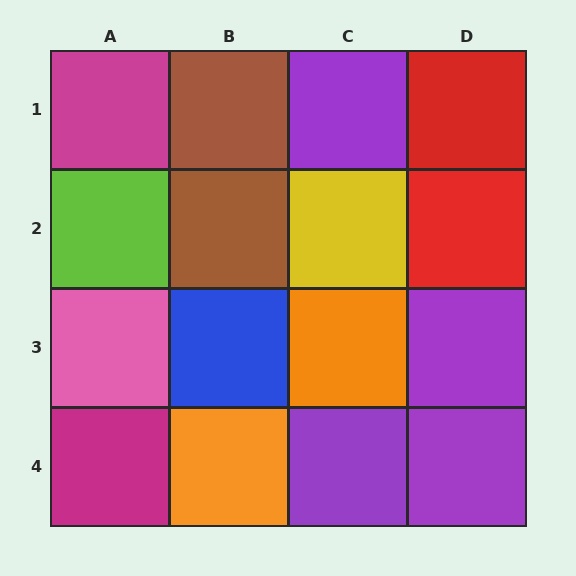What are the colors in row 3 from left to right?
Pink, blue, orange, purple.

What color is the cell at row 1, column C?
Purple.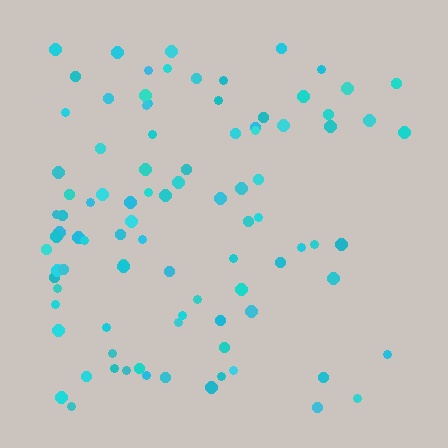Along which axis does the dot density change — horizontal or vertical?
Horizontal.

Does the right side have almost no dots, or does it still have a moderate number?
Still a moderate number, just noticeably fewer than the left.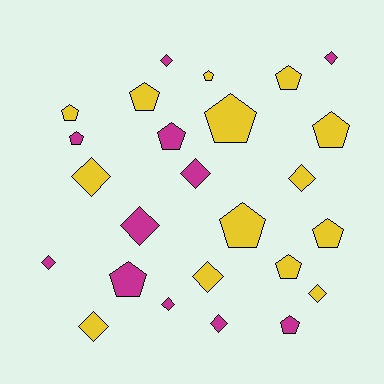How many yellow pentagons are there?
There are 9 yellow pentagons.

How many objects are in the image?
There are 25 objects.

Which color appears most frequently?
Yellow, with 14 objects.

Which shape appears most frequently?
Pentagon, with 13 objects.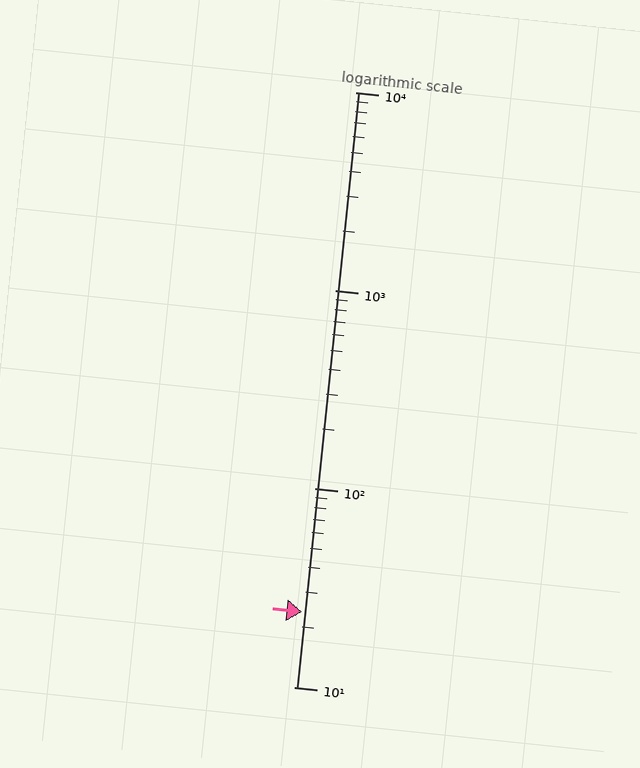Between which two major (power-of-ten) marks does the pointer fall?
The pointer is between 10 and 100.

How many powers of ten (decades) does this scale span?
The scale spans 3 decades, from 10 to 10000.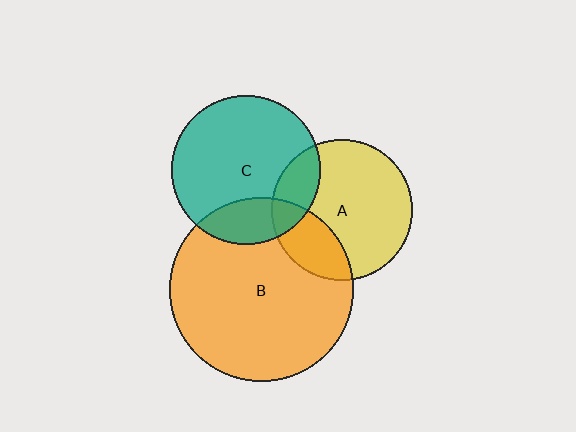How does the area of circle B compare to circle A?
Approximately 1.7 times.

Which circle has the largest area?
Circle B (orange).